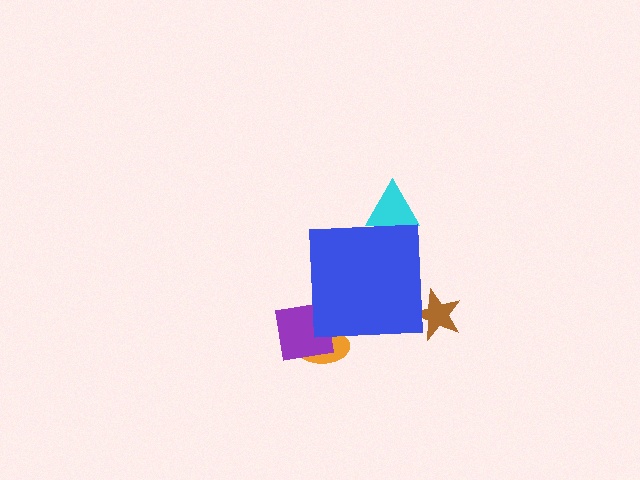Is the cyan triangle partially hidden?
Yes, the cyan triangle is partially hidden behind the blue square.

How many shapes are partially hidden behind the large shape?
4 shapes are partially hidden.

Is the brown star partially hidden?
Yes, the brown star is partially hidden behind the blue square.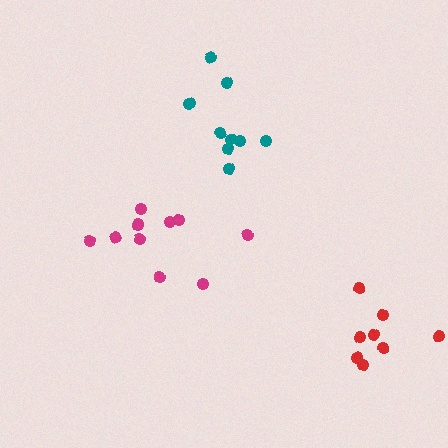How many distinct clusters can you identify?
There are 3 distinct clusters.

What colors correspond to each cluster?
The clusters are colored: red, teal, magenta.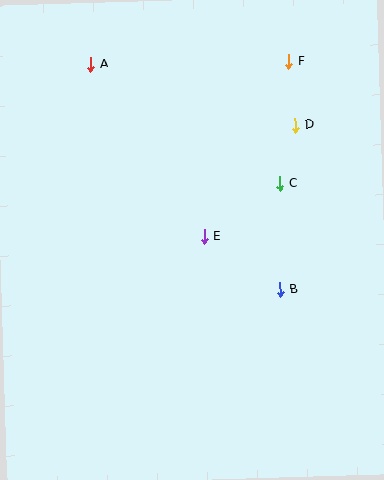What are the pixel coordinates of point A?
Point A is at (90, 64).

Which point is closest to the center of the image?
Point E at (204, 236) is closest to the center.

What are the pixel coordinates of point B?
Point B is at (281, 289).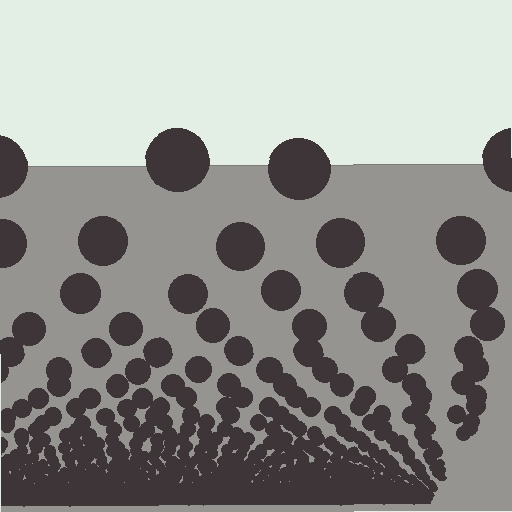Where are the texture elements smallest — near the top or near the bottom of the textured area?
Near the bottom.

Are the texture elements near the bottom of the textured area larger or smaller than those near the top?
Smaller. The gradient is inverted — elements near the bottom are smaller and denser.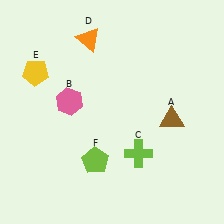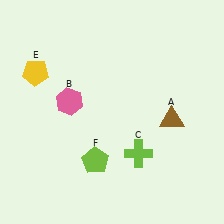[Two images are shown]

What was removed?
The orange triangle (D) was removed in Image 2.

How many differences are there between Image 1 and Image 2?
There is 1 difference between the two images.